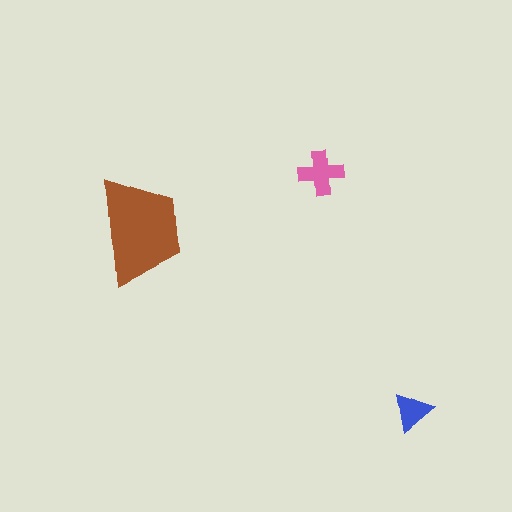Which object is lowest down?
The blue triangle is bottommost.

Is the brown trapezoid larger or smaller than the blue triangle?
Larger.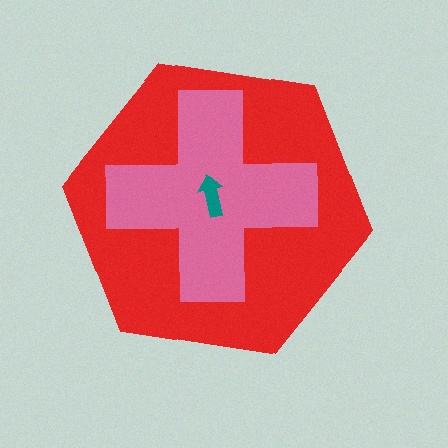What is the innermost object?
The teal arrow.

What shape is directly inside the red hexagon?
The pink cross.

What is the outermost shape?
The red hexagon.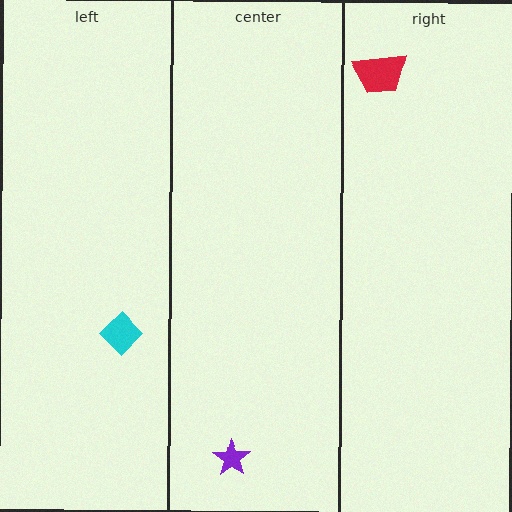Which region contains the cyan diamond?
The left region.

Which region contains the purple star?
The center region.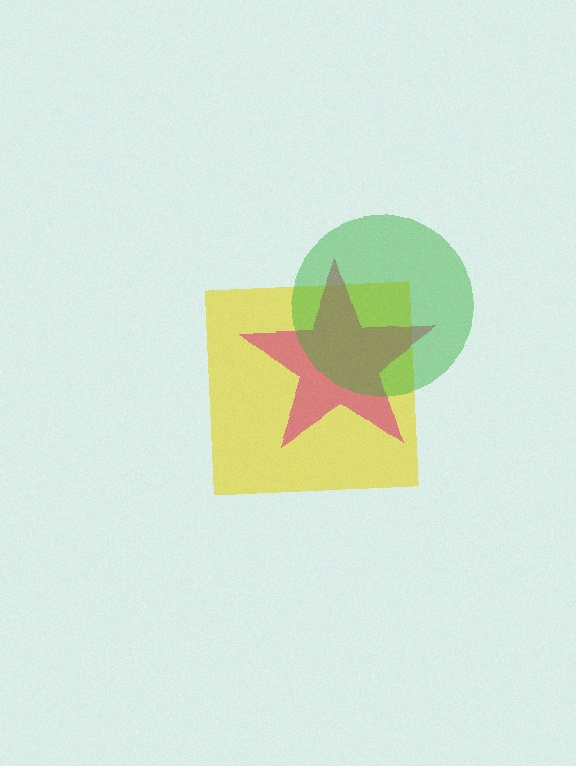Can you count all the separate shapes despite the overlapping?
Yes, there are 3 separate shapes.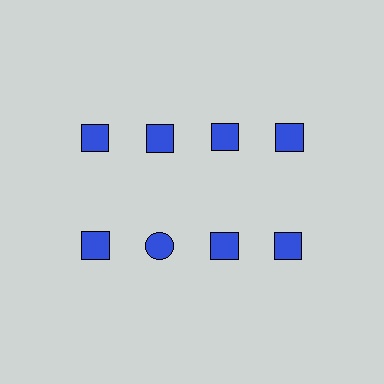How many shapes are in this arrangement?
There are 8 shapes arranged in a grid pattern.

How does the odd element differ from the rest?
It has a different shape: circle instead of square.